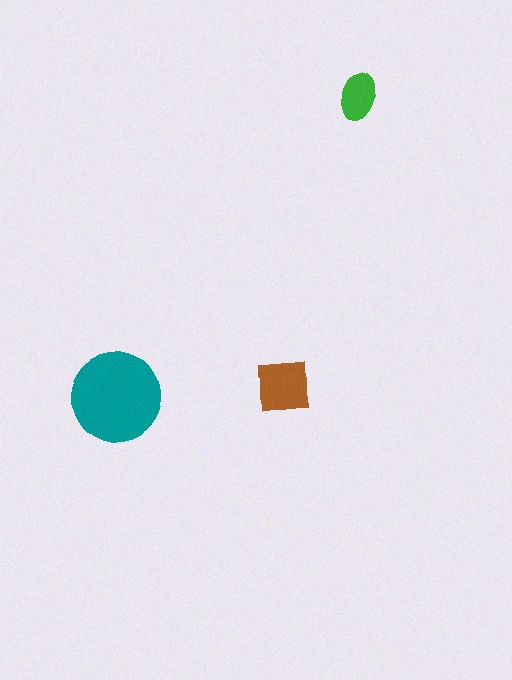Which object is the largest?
The teal circle.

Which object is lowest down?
The teal circle is bottommost.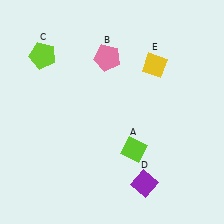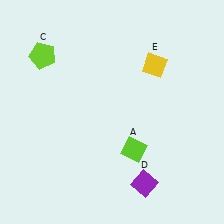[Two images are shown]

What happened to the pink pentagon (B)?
The pink pentagon (B) was removed in Image 2. It was in the top-left area of Image 1.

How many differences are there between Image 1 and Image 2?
There is 1 difference between the two images.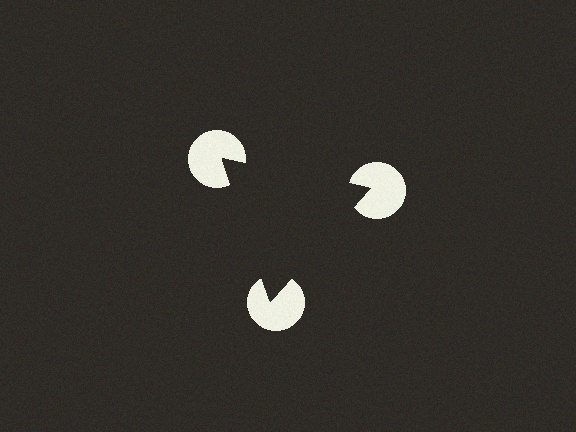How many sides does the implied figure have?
3 sides.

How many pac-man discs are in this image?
There are 3 — one at each vertex of the illusory triangle.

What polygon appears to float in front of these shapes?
An illusory triangle — its edges are inferred from the aligned wedge cuts in the pac-man discs, not physically drawn.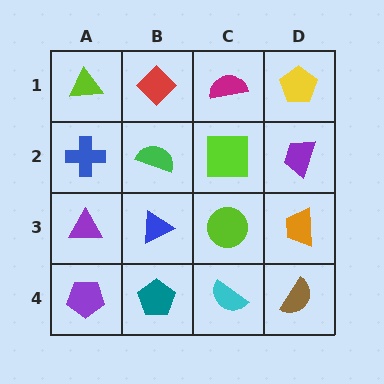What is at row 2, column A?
A blue cross.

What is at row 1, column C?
A magenta semicircle.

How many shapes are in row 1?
4 shapes.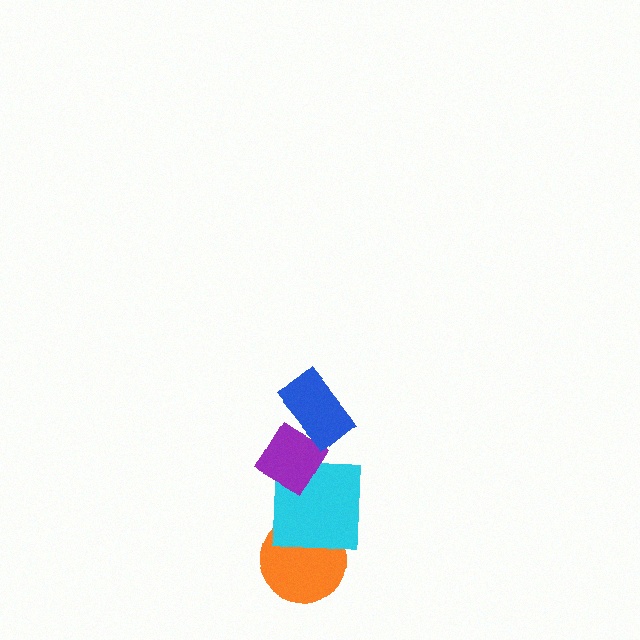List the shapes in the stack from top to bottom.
From top to bottom: the blue rectangle, the purple diamond, the cyan square, the orange circle.